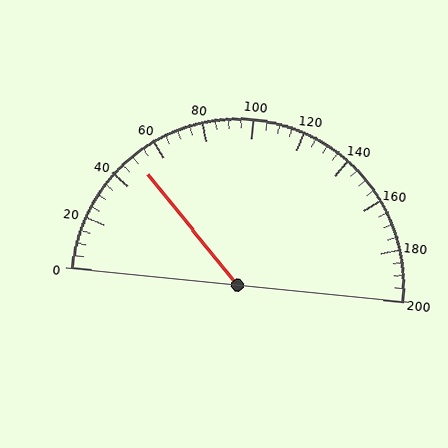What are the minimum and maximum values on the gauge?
The gauge ranges from 0 to 200.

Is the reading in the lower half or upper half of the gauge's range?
The reading is in the lower half of the range (0 to 200).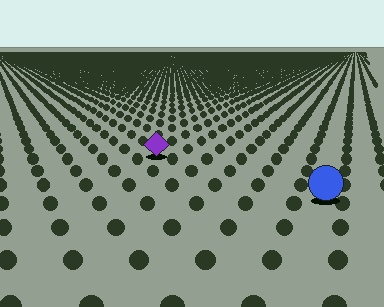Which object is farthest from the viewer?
The purple diamond is farthest from the viewer. It appears smaller and the ground texture around it is denser.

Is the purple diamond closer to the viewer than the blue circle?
No. The blue circle is closer — you can tell from the texture gradient: the ground texture is coarser near it.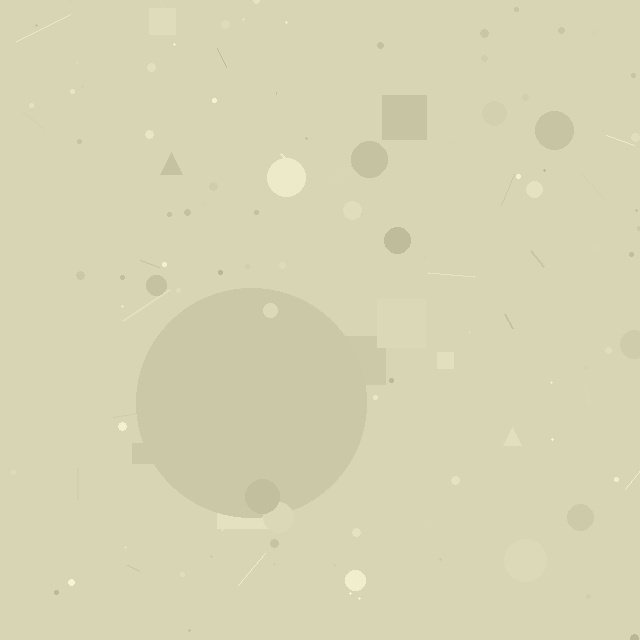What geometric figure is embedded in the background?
A circle is embedded in the background.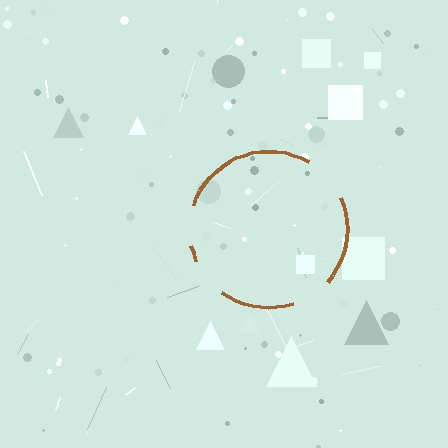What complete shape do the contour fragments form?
The contour fragments form a circle.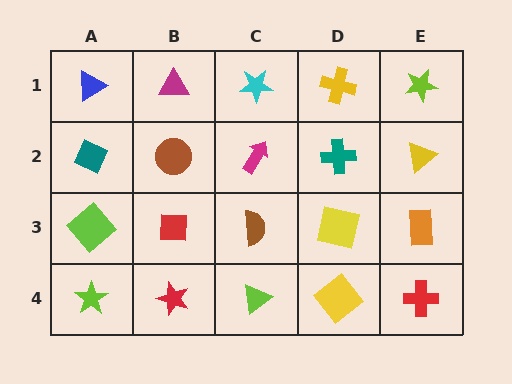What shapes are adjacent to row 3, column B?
A brown circle (row 2, column B), a red star (row 4, column B), a lime diamond (row 3, column A), a brown semicircle (row 3, column C).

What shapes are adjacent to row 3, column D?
A teal cross (row 2, column D), a yellow diamond (row 4, column D), a brown semicircle (row 3, column C), an orange rectangle (row 3, column E).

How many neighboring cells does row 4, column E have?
2.